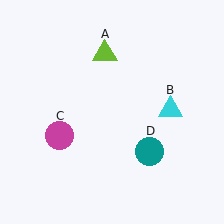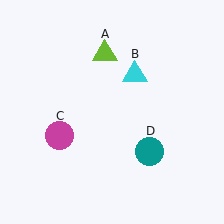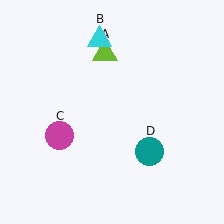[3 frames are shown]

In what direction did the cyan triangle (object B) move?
The cyan triangle (object B) moved up and to the left.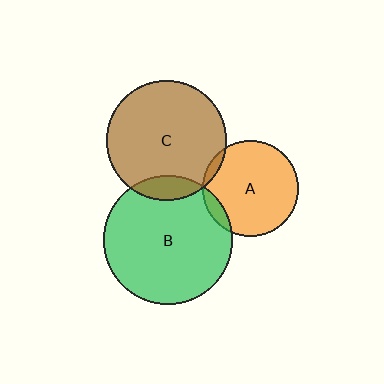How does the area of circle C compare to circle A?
Approximately 1.5 times.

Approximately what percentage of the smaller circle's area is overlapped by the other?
Approximately 10%.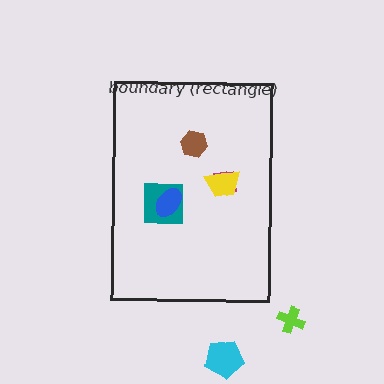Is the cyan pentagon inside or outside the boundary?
Outside.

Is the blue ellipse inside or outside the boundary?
Inside.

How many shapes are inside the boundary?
5 inside, 2 outside.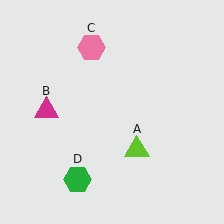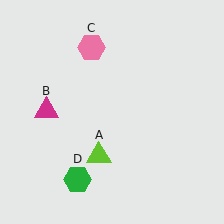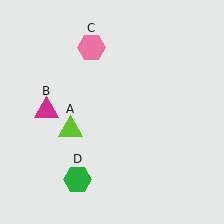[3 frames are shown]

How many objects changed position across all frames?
1 object changed position: lime triangle (object A).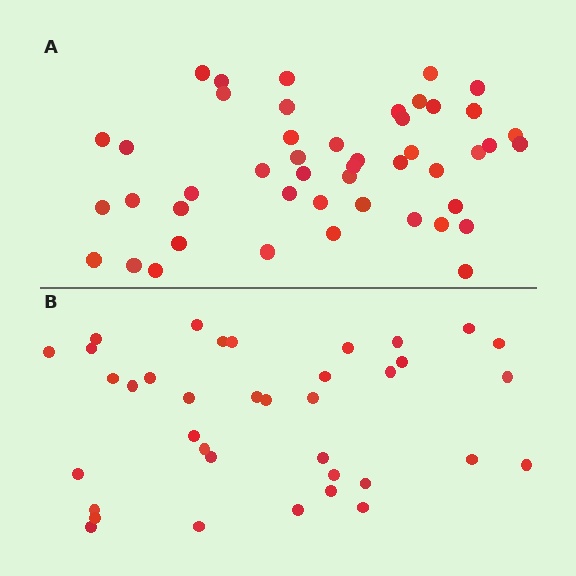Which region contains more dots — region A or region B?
Region A (the top region) has more dots.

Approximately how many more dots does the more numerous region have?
Region A has roughly 10 or so more dots than region B.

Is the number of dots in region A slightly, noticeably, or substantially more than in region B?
Region A has noticeably more, but not dramatically so. The ratio is roughly 1.3 to 1.